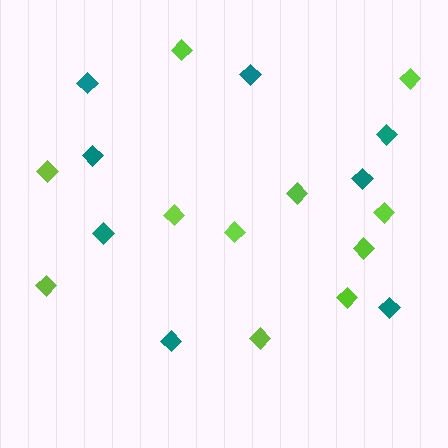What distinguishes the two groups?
There are 2 groups: one group of lime diamonds (11) and one group of teal diamonds (8).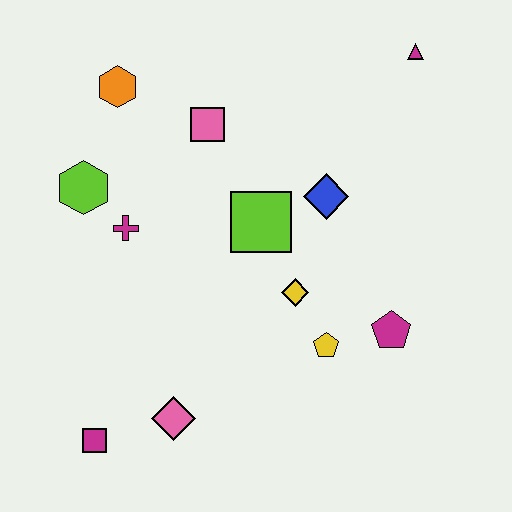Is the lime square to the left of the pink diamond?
No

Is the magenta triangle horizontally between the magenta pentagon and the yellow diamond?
No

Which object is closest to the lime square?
The blue diamond is closest to the lime square.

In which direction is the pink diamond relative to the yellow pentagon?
The pink diamond is to the left of the yellow pentagon.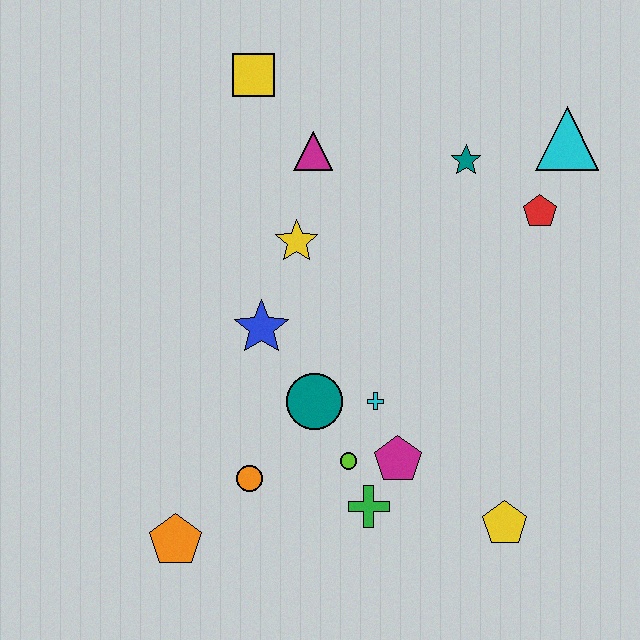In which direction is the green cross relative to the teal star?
The green cross is below the teal star.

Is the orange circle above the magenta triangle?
No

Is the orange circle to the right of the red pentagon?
No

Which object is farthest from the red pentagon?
The orange pentagon is farthest from the red pentagon.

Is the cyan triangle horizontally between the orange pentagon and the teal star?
No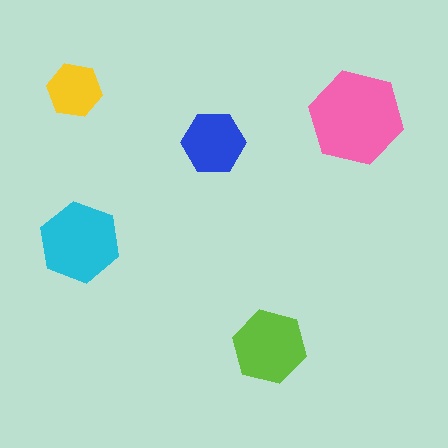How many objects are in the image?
There are 5 objects in the image.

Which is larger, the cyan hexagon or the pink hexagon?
The pink one.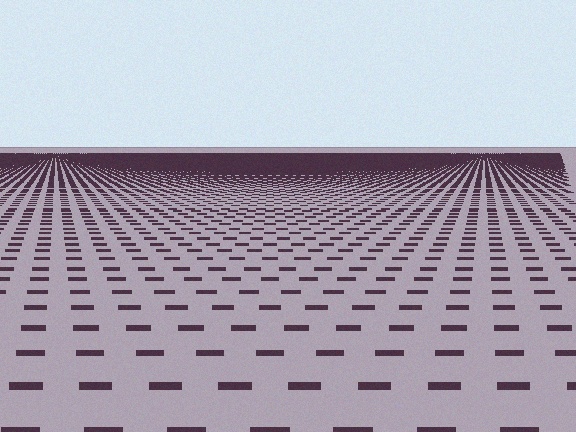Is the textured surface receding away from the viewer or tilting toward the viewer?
The surface is receding away from the viewer. Texture elements get smaller and denser toward the top.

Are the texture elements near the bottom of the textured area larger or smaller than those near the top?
Larger. Near the bottom, elements are closer to the viewer and appear at a bigger on-screen size.